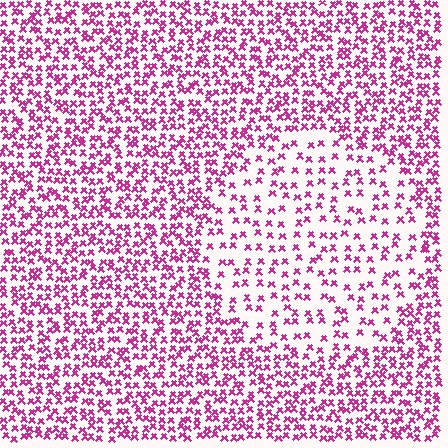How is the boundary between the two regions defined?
The boundary is defined by a change in element density (approximately 2.1x ratio). All elements are the same color, size, and shape.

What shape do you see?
I see a circle.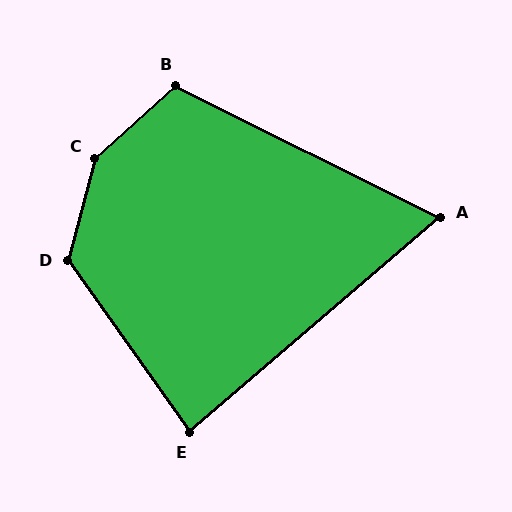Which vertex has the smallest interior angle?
A, at approximately 67 degrees.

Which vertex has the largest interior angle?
C, at approximately 147 degrees.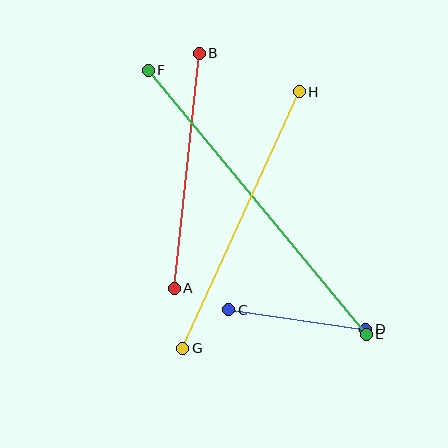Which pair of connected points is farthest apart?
Points E and F are farthest apart.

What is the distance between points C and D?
The distance is approximately 139 pixels.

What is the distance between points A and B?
The distance is approximately 236 pixels.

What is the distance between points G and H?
The distance is approximately 282 pixels.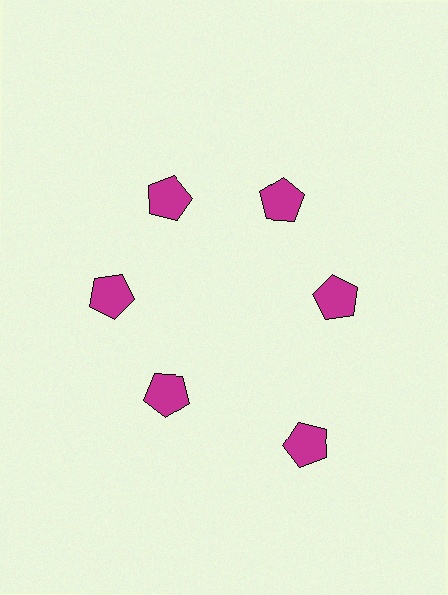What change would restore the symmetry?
The symmetry would be restored by moving it inward, back onto the ring so that all 6 pentagons sit at equal angles and equal distance from the center.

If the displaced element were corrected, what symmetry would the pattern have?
It would have 6-fold rotational symmetry — the pattern would map onto itself every 60 degrees.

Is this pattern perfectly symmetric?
No. The 6 magenta pentagons are arranged in a ring, but one element near the 5 o'clock position is pushed outward from the center, breaking the 6-fold rotational symmetry.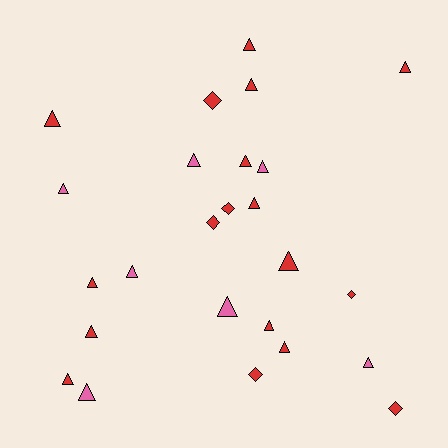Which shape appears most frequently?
Triangle, with 19 objects.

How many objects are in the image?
There are 25 objects.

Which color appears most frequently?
Red, with 18 objects.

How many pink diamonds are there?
There are no pink diamonds.